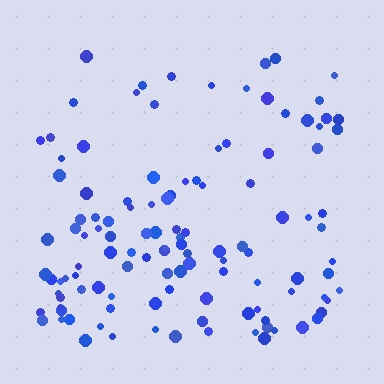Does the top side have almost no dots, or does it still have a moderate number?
Still a moderate number, just noticeably fewer than the bottom.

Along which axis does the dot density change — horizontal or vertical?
Vertical.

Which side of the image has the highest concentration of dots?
The bottom.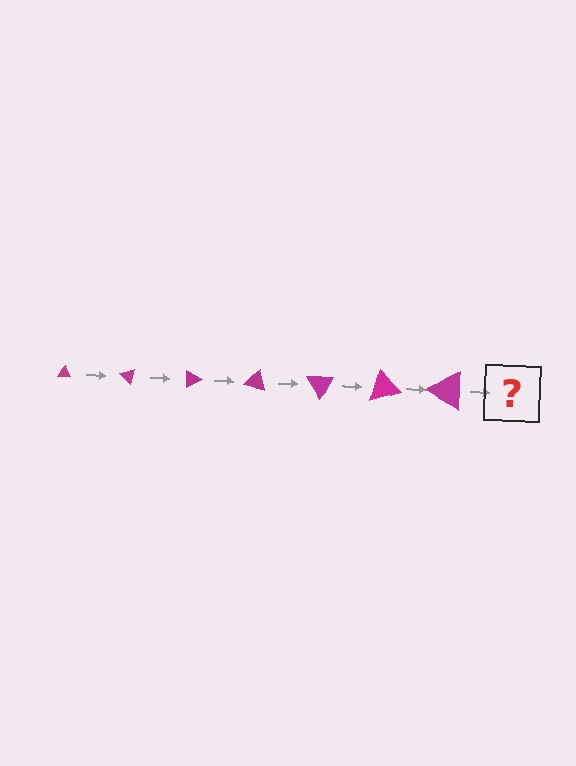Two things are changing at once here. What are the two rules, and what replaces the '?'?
The two rules are that the triangle grows larger each step and it rotates 45 degrees each step. The '?' should be a triangle, larger than the previous one and rotated 315 degrees from the start.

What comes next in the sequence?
The next element should be a triangle, larger than the previous one and rotated 315 degrees from the start.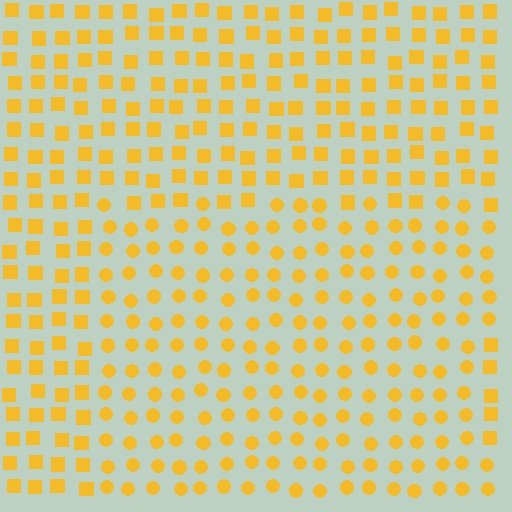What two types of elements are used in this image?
The image uses circles inside the rectangle region and squares outside it.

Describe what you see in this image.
The image is filled with small yellow elements arranged in a uniform grid. A rectangle-shaped region contains circles, while the surrounding area contains squares. The boundary is defined purely by the change in element shape.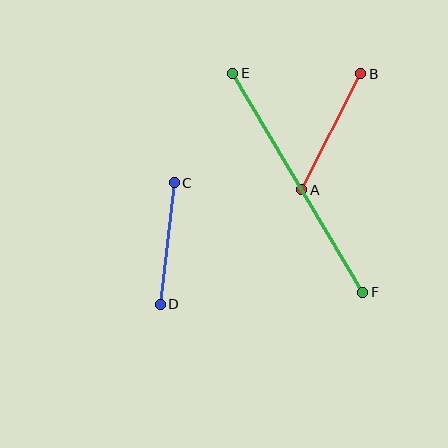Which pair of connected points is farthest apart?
Points E and F are farthest apart.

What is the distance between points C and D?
The distance is approximately 122 pixels.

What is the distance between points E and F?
The distance is approximately 255 pixels.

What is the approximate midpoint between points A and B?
The midpoint is at approximately (331, 132) pixels.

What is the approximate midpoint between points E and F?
The midpoint is at approximately (298, 183) pixels.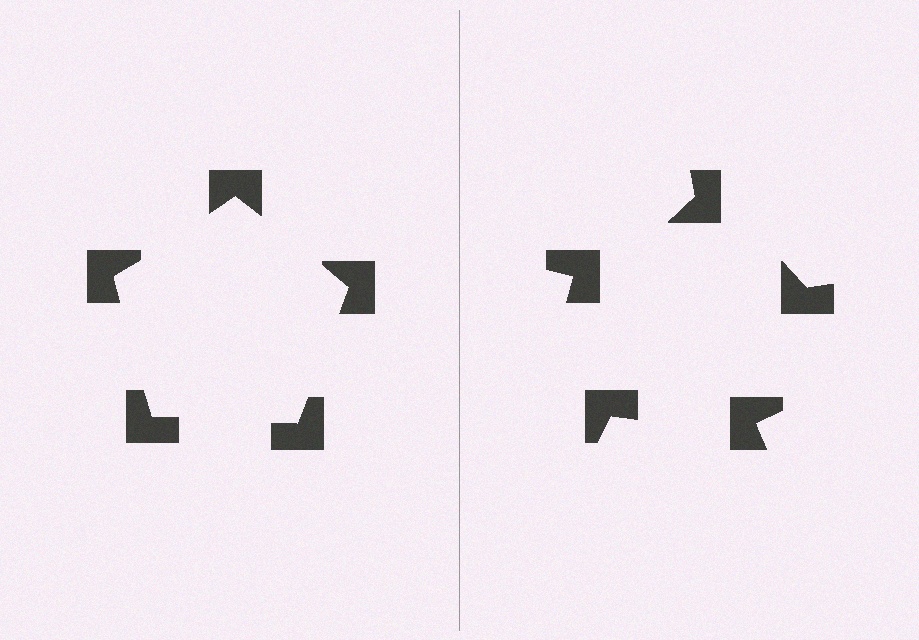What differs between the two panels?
The notched squares are positioned identically on both sides; only the wedge orientations differ. On the left they align to a pentagon; on the right they are misaligned.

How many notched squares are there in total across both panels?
10 — 5 on each side.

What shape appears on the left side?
An illusory pentagon.